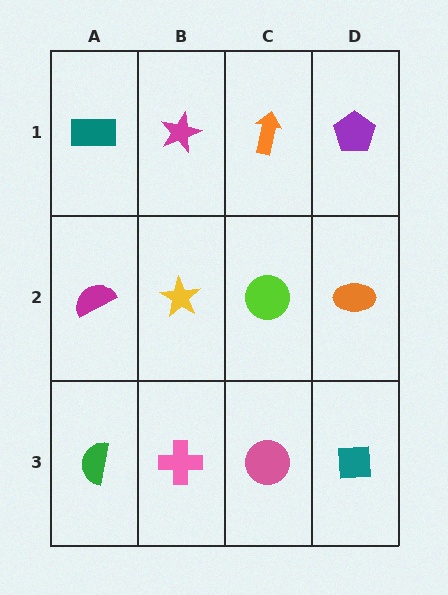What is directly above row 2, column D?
A purple pentagon.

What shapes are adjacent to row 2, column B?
A magenta star (row 1, column B), a pink cross (row 3, column B), a magenta semicircle (row 2, column A), a lime circle (row 2, column C).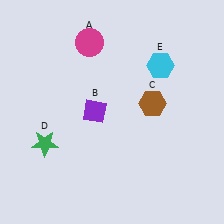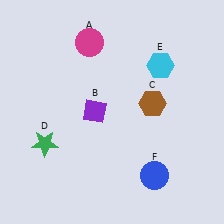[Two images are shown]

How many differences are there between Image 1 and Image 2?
There is 1 difference between the two images.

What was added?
A blue circle (F) was added in Image 2.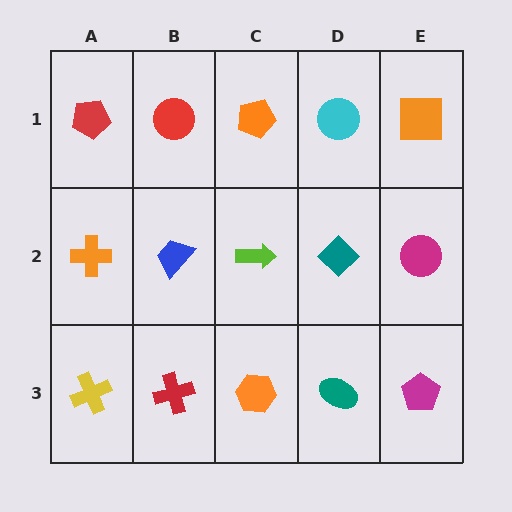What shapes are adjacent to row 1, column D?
A teal diamond (row 2, column D), an orange pentagon (row 1, column C), an orange square (row 1, column E).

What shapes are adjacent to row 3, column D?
A teal diamond (row 2, column D), an orange hexagon (row 3, column C), a magenta pentagon (row 3, column E).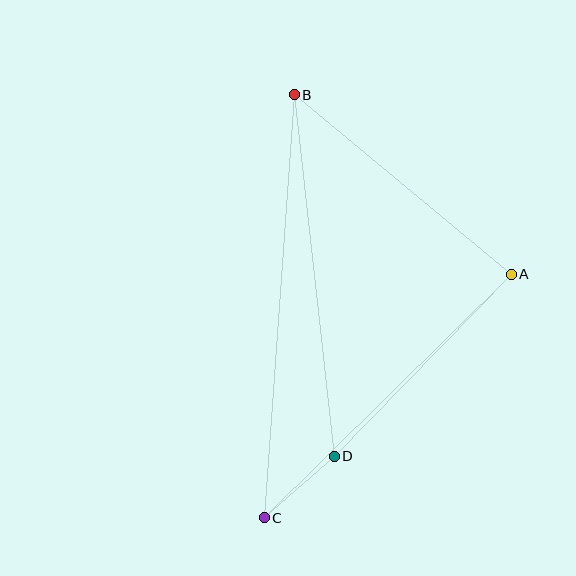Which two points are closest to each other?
Points C and D are closest to each other.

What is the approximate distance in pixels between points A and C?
The distance between A and C is approximately 347 pixels.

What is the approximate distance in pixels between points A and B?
The distance between A and B is approximately 281 pixels.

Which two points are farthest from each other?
Points B and C are farthest from each other.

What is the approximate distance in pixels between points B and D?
The distance between B and D is approximately 363 pixels.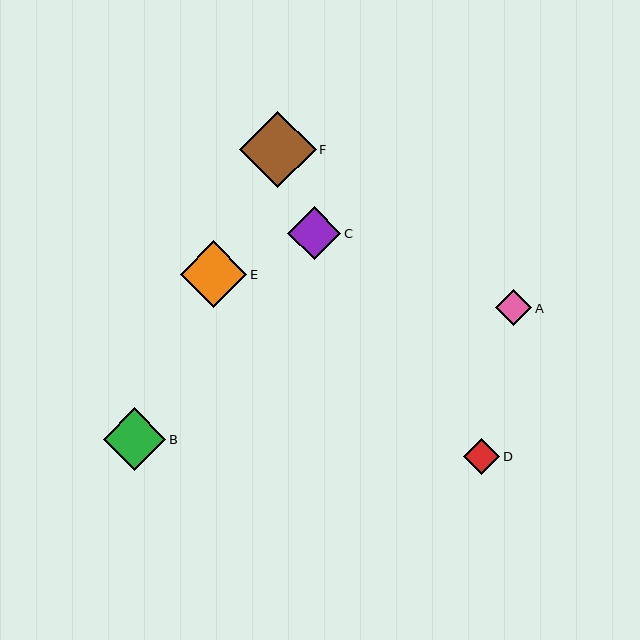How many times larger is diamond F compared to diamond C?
Diamond F is approximately 1.4 times the size of diamond C.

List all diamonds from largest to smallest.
From largest to smallest: F, E, B, C, D, A.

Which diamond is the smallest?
Diamond A is the smallest with a size of approximately 36 pixels.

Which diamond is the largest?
Diamond F is the largest with a size of approximately 77 pixels.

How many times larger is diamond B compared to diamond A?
Diamond B is approximately 1.7 times the size of diamond A.